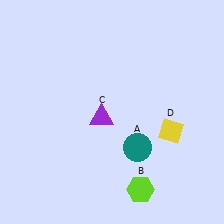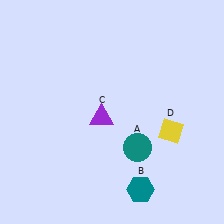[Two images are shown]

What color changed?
The hexagon (B) changed from lime in Image 1 to teal in Image 2.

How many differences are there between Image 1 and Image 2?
There is 1 difference between the two images.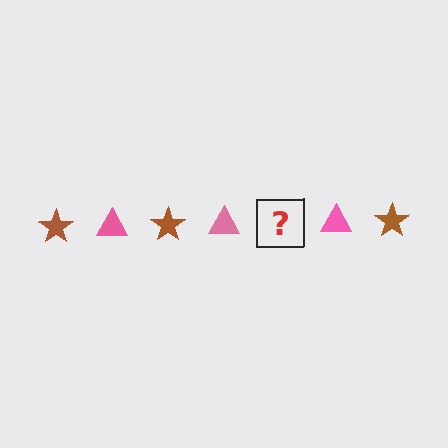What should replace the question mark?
The question mark should be replaced with a brown star.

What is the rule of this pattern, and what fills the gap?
The rule is that the pattern alternates between brown star and pink triangle. The gap should be filled with a brown star.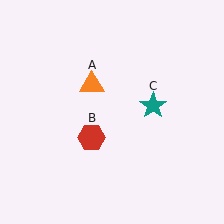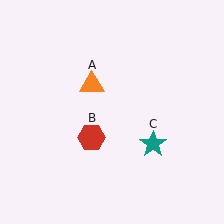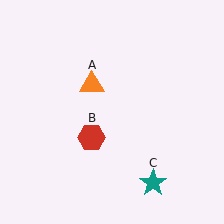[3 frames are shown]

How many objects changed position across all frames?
1 object changed position: teal star (object C).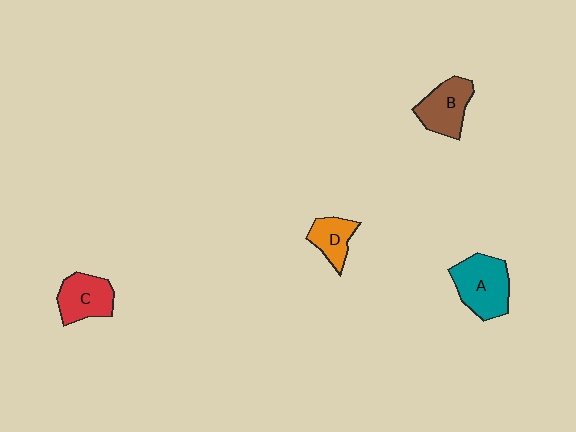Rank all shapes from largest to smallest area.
From largest to smallest: A (teal), B (brown), C (red), D (orange).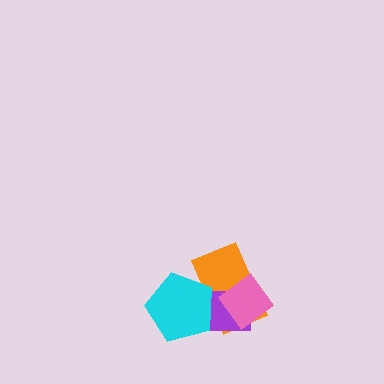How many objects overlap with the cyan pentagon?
2 objects overlap with the cyan pentagon.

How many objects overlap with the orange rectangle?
3 objects overlap with the orange rectangle.